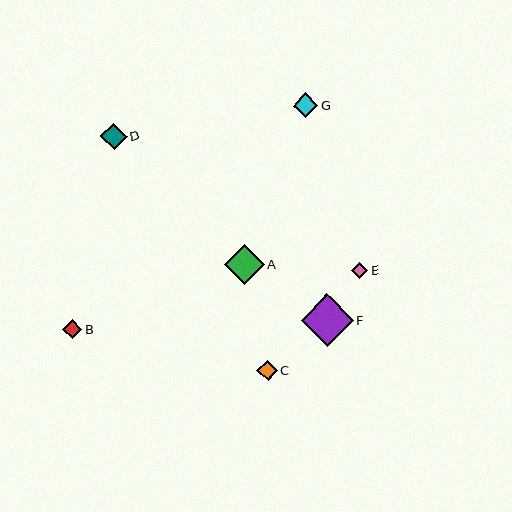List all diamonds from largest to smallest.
From largest to smallest: F, A, D, G, C, B, E.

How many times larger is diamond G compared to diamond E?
Diamond G is approximately 1.5 times the size of diamond E.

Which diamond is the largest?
Diamond F is the largest with a size of approximately 52 pixels.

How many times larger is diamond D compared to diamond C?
Diamond D is approximately 1.3 times the size of diamond C.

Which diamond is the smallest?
Diamond E is the smallest with a size of approximately 16 pixels.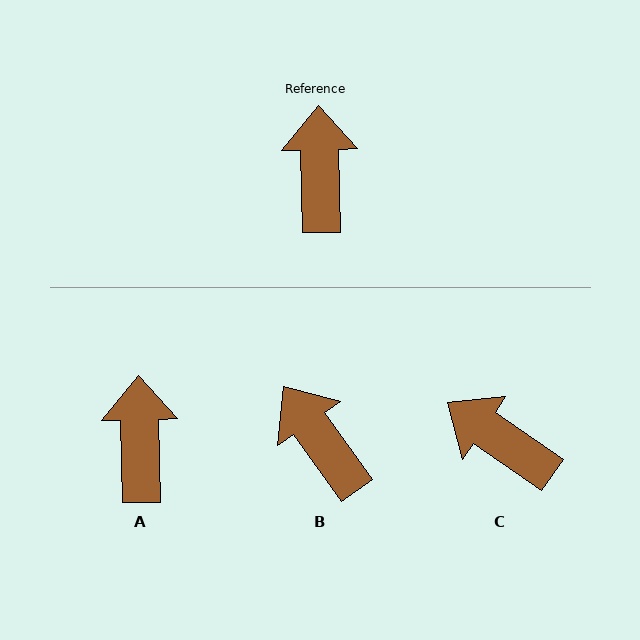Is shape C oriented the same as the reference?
No, it is off by about 54 degrees.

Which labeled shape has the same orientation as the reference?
A.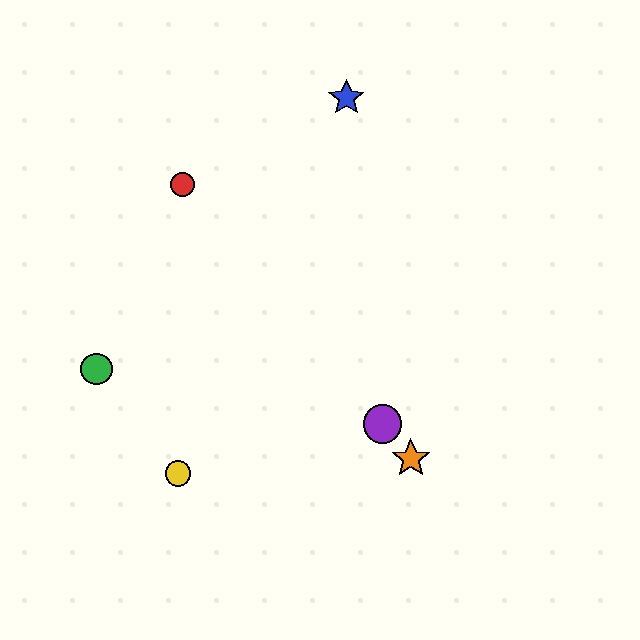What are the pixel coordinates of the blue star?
The blue star is at (346, 98).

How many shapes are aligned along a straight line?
3 shapes (the red circle, the purple circle, the orange star) are aligned along a straight line.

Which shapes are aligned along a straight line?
The red circle, the purple circle, the orange star are aligned along a straight line.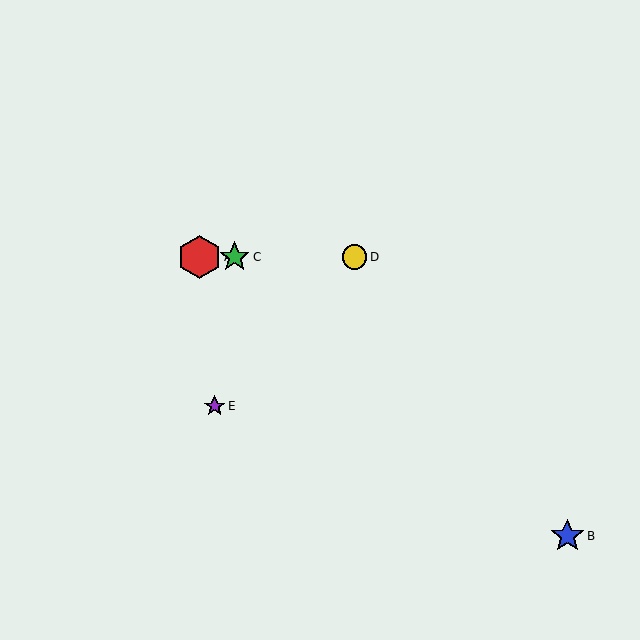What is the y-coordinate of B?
Object B is at y≈536.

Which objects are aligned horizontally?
Objects A, C, D are aligned horizontally.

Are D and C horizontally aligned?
Yes, both are at y≈257.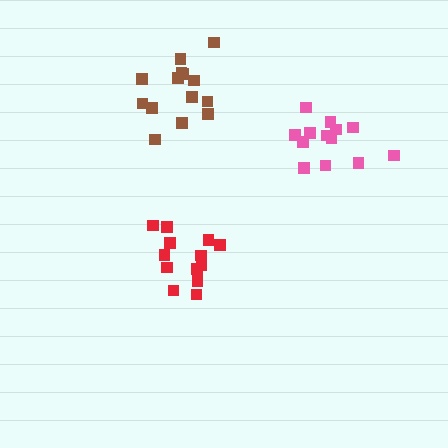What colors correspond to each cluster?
The clusters are colored: brown, red, pink.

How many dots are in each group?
Group 1: 14 dots, Group 2: 13 dots, Group 3: 13 dots (40 total).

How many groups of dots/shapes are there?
There are 3 groups.